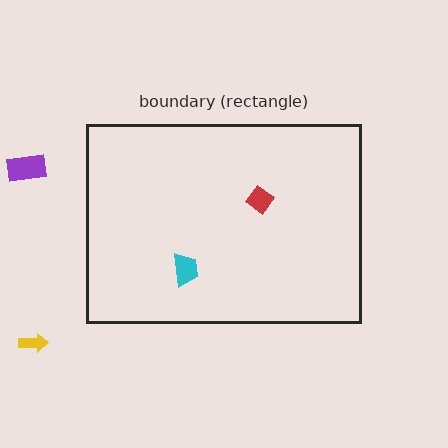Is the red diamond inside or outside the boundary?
Inside.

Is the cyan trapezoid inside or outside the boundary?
Inside.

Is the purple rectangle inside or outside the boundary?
Outside.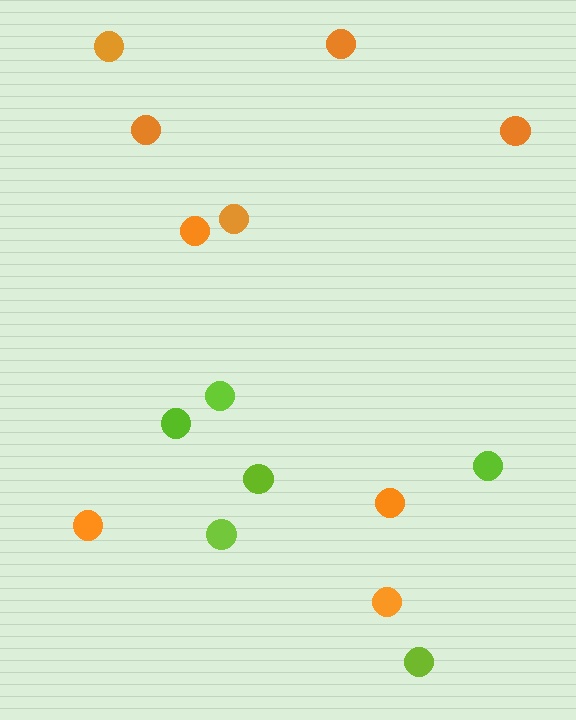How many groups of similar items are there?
There are 2 groups: one group of orange circles (9) and one group of lime circles (6).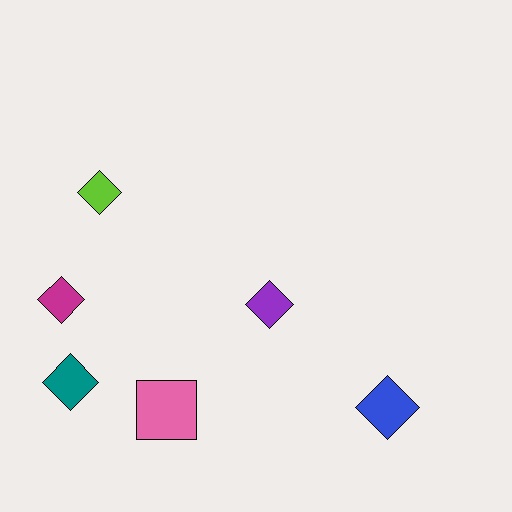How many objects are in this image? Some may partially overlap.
There are 6 objects.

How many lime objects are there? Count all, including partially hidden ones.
There is 1 lime object.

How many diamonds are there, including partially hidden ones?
There are 5 diamonds.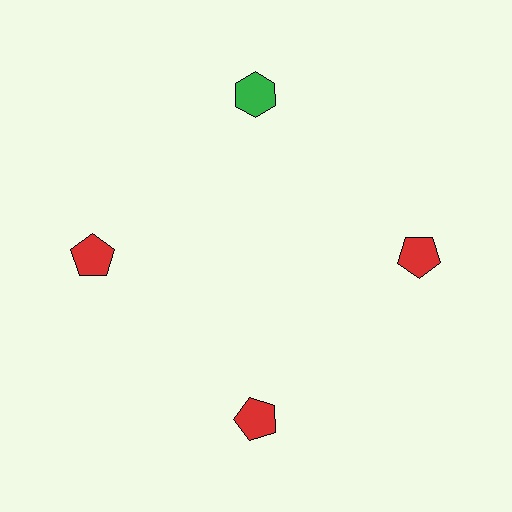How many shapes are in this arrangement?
There are 4 shapes arranged in a ring pattern.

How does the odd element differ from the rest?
It differs in both color (green instead of red) and shape (hexagon instead of pentagon).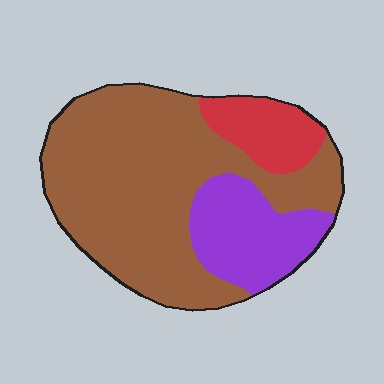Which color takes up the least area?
Red, at roughly 15%.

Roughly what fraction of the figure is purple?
Purple takes up about one fifth (1/5) of the figure.